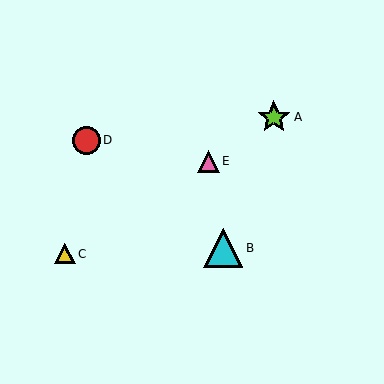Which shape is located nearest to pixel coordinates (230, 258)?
The cyan triangle (labeled B) at (223, 248) is nearest to that location.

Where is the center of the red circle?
The center of the red circle is at (86, 140).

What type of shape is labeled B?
Shape B is a cyan triangle.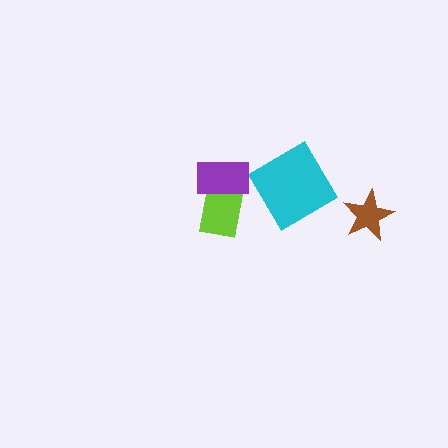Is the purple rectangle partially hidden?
No, no other shape covers it.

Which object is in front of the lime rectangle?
The purple rectangle is in front of the lime rectangle.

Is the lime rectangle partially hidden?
Yes, it is partially covered by another shape.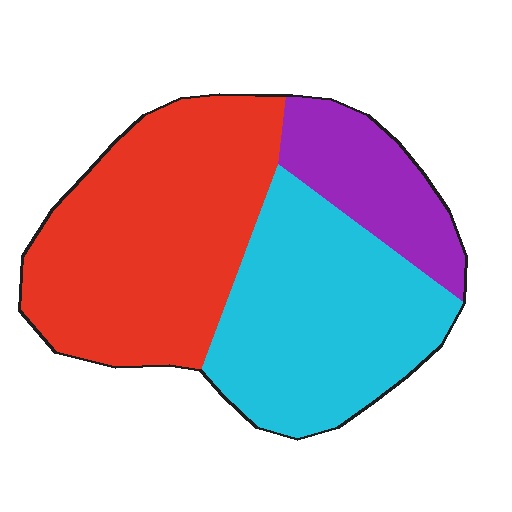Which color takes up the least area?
Purple, at roughly 15%.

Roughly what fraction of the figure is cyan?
Cyan takes up about three eighths (3/8) of the figure.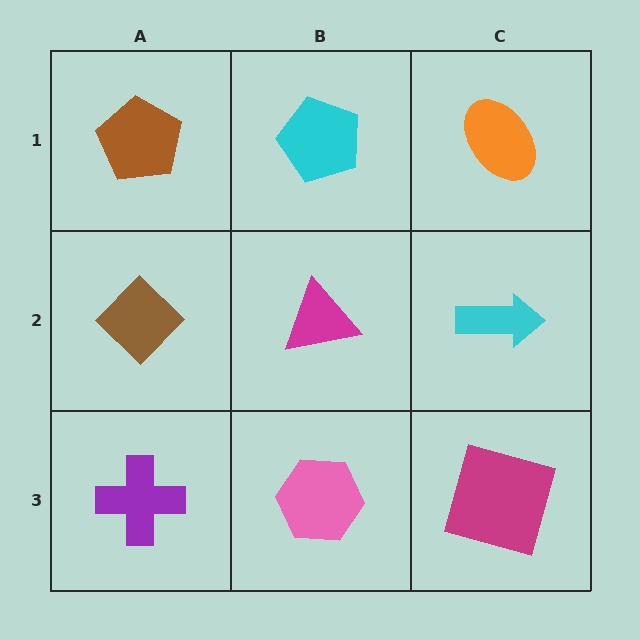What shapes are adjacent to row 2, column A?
A brown pentagon (row 1, column A), a purple cross (row 3, column A), a magenta triangle (row 2, column B).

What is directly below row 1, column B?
A magenta triangle.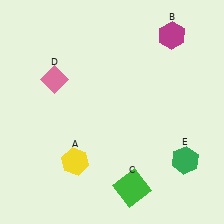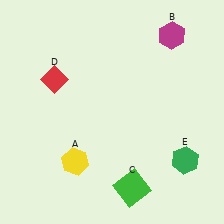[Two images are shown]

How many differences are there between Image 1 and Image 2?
There is 1 difference between the two images.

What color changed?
The diamond (D) changed from pink in Image 1 to red in Image 2.